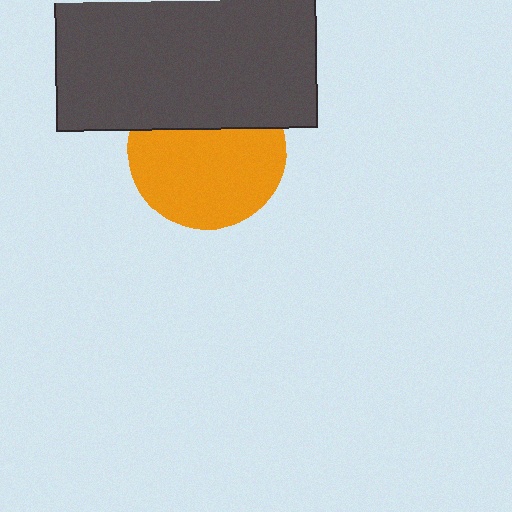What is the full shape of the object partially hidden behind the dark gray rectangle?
The partially hidden object is an orange circle.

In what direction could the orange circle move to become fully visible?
The orange circle could move down. That would shift it out from behind the dark gray rectangle entirely.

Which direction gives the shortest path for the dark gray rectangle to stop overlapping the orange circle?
Moving up gives the shortest separation.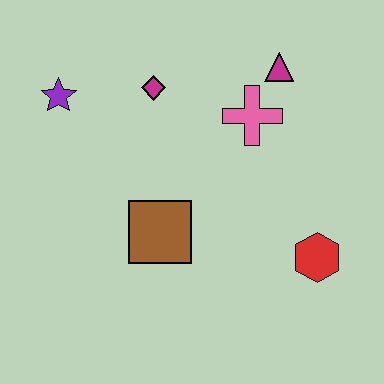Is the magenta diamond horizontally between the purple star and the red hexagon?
Yes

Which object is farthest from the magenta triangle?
The purple star is farthest from the magenta triangle.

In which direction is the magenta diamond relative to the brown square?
The magenta diamond is above the brown square.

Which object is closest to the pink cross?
The magenta triangle is closest to the pink cross.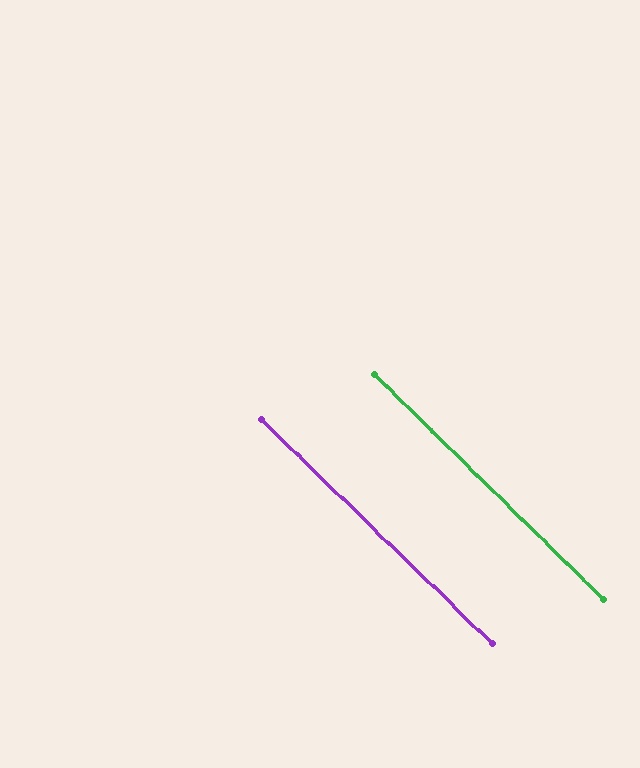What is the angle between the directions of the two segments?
Approximately 0 degrees.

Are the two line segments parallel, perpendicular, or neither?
Parallel — their directions differ by only 0.3°.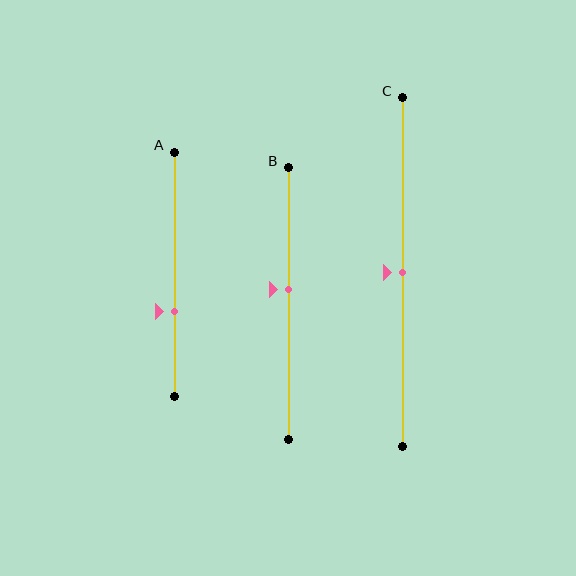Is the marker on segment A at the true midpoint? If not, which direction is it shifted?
No, the marker on segment A is shifted downward by about 15% of the segment length.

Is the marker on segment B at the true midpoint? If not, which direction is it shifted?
No, the marker on segment B is shifted upward by about 5% of the segment length.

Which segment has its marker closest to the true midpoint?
Segment C has its marker closest to the true midpoint.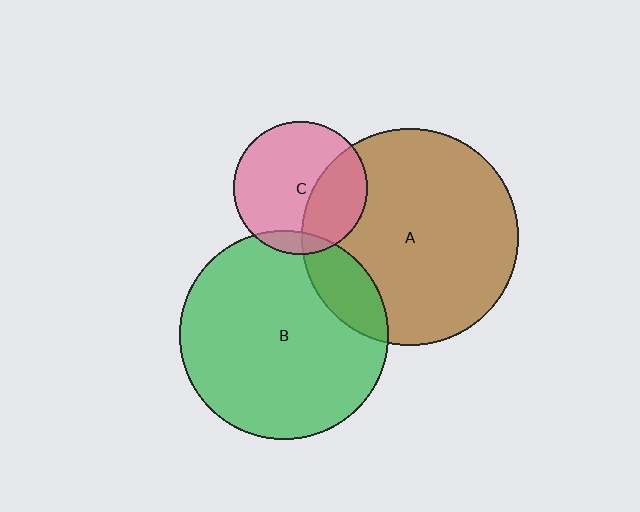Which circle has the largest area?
Circle A (brown).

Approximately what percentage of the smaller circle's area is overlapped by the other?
Approximately 35%.